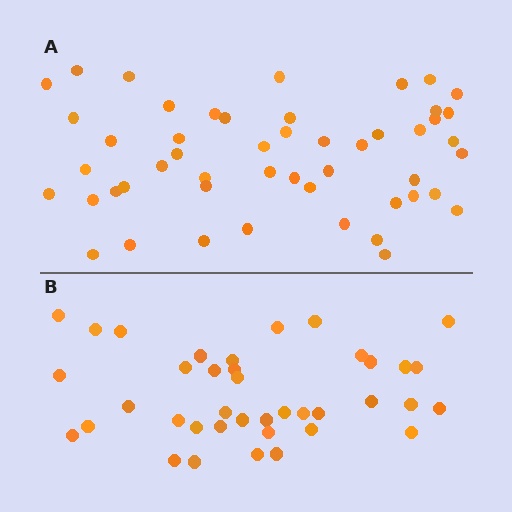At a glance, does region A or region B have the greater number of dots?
Region A (the top region) has more dots.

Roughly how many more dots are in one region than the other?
Region A has roughly 12 or so more dots than region B.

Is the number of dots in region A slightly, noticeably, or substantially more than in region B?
Region A has noticeably more, but not dramatically so. The ratio is roughly 1.3 to 1.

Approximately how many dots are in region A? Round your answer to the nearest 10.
About 50 dots.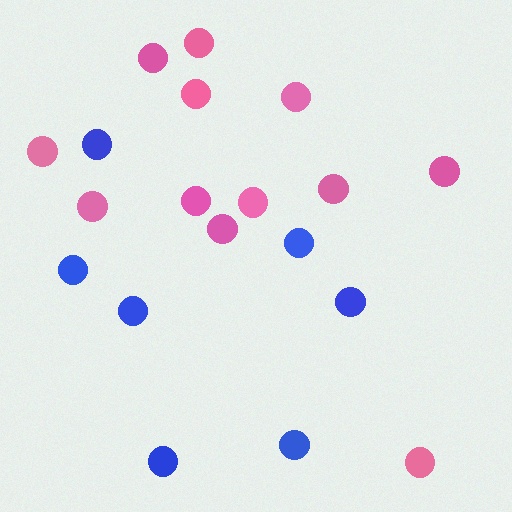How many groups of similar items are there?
There are 2 groups: one group of pink circles (12) and one group of blue circles (7).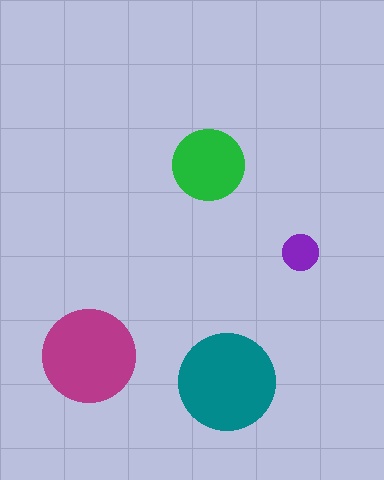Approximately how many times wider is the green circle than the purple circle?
About 2 times wider.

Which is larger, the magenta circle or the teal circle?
The teal one.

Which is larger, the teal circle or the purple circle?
The teal one.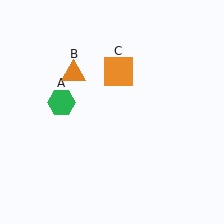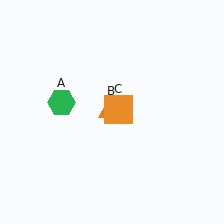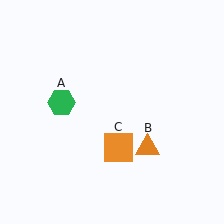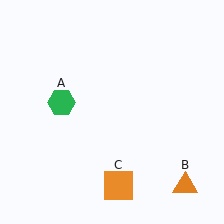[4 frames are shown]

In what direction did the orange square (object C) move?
The orange square (object C) moved down.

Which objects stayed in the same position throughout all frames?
Green hexagon (object A) remained stationary.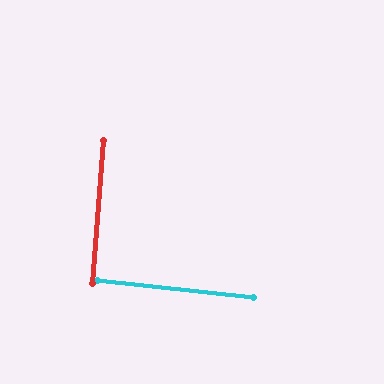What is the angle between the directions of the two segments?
Approximately 88 degrees.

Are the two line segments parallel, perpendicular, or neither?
Perpendicular — they meet at approximately 88°.